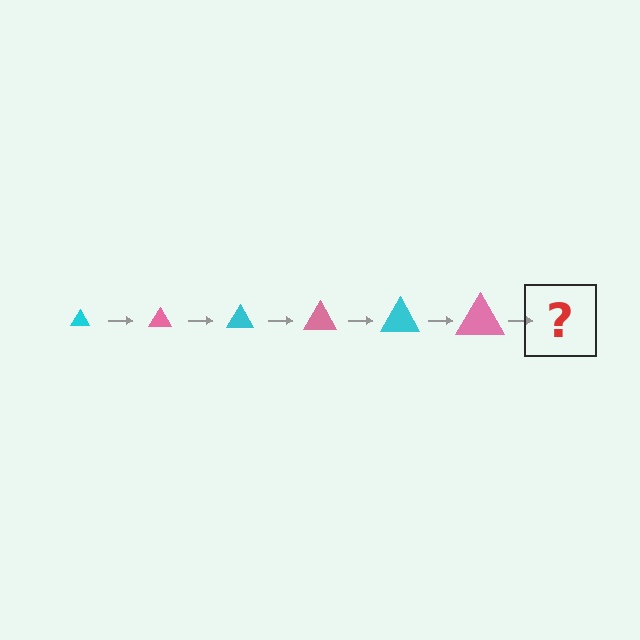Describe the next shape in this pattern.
It should be a cyan triangle, larger than the previous one.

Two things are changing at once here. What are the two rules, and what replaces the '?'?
The two rules are that the triangle grows larger each step and the color cycles through cyan and pink. The '?' should be a cyan triangle, larger than the previous one.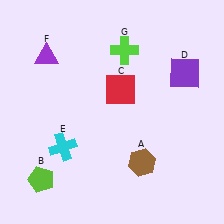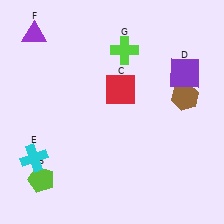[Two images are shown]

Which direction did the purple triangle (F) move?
The purple triangle (F) moved up.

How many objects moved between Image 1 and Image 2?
3 objects moved between the two images.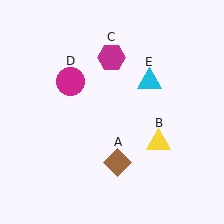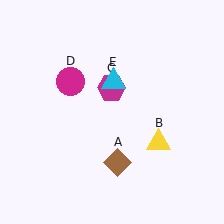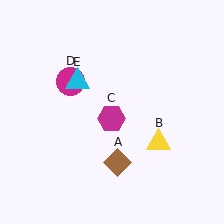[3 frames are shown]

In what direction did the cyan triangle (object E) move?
The cyan triangle (object E) moved left.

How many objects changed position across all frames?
2 objects changed position: magenta hexagon (object C), cyan triangle (object E).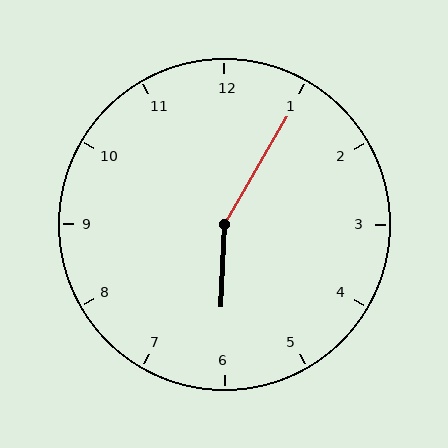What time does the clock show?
6:05.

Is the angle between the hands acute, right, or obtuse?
It is obtuse.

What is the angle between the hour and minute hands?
Approximately 152 degrees.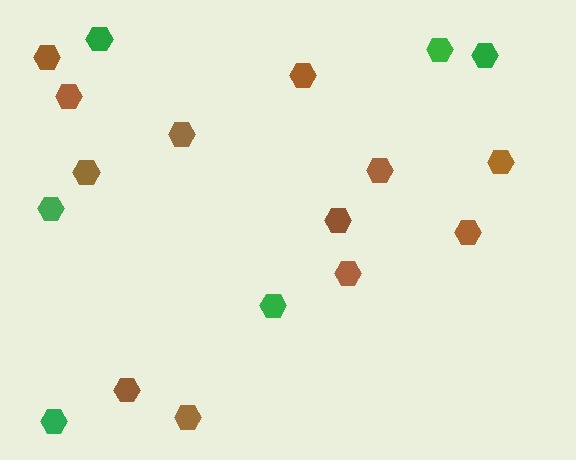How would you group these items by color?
There are 2 groups: one group of green hexagons (6) and one group of brown hexagons (12).